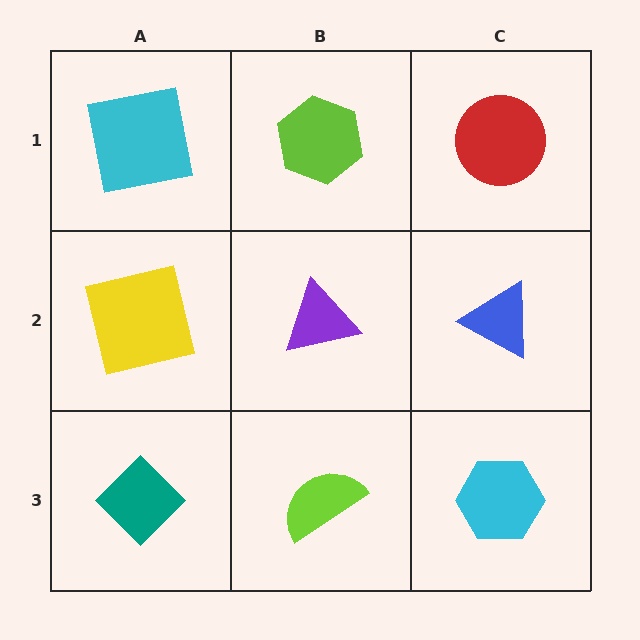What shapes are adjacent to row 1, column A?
A yellow square (row 2, column A), a lime hexagon (row 1, column B).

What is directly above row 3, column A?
A yellow square.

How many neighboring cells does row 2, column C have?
3.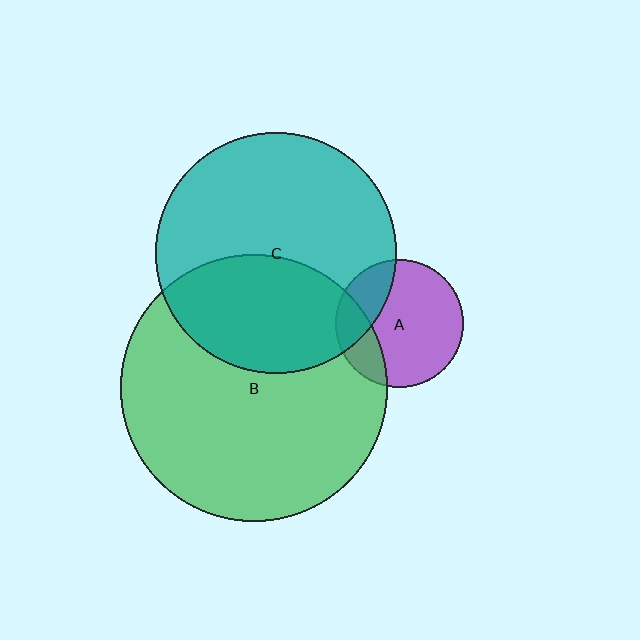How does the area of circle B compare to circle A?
Approximately 4.4 times.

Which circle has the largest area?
Circle B (green).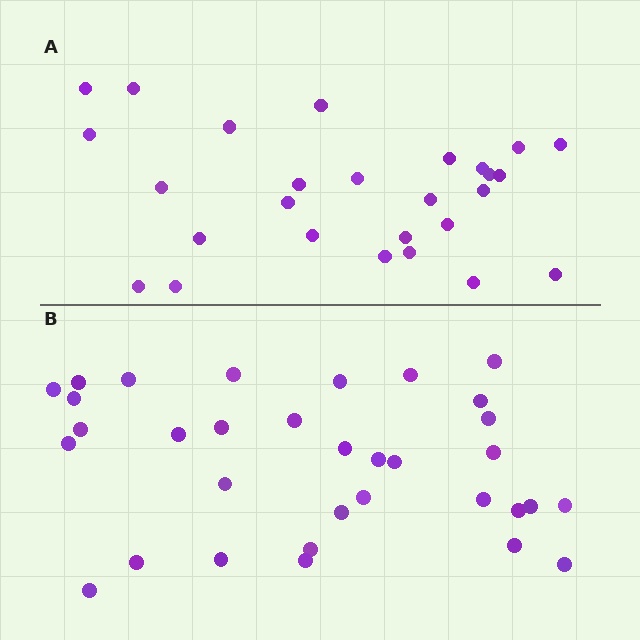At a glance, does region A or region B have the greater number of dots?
Region B (the bottom region) has more dots.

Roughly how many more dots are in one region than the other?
Region B has about 6 more dots than region A.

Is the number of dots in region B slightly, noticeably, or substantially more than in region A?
Region B has only slightly more — the two regions are fairly close. The ratio is roughly 1.2 to 1.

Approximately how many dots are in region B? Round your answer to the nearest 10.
About 30 dots. (The exact count is 33, which rounds to 30.)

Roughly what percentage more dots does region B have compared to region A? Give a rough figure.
About 20% more.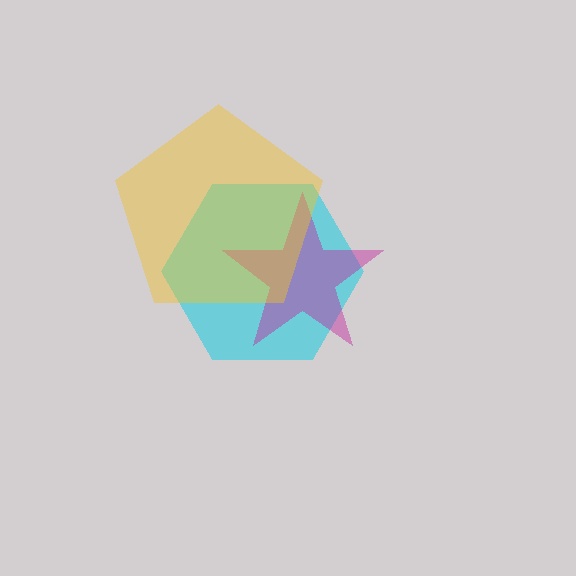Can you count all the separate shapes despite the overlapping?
Yes, there are 3 separate shapes.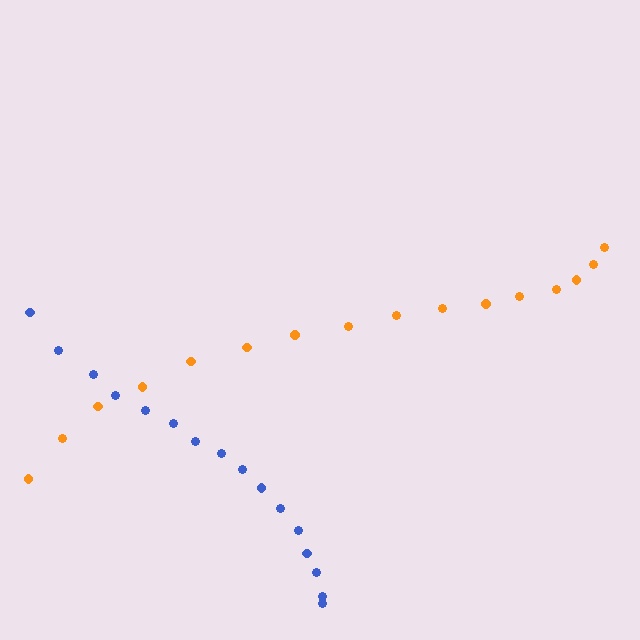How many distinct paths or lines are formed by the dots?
There are 2 distinct paths.